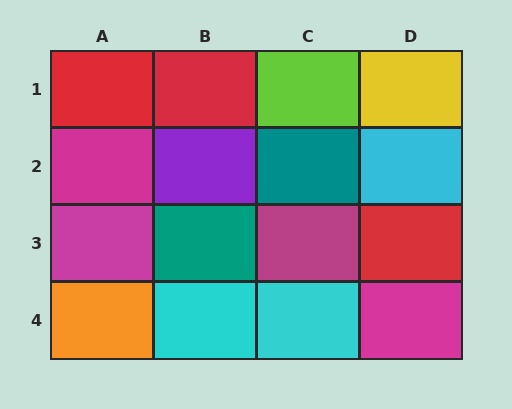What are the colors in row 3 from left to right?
Magenta, teal, magenta, red.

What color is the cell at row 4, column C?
Cyan.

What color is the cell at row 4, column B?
Cyan.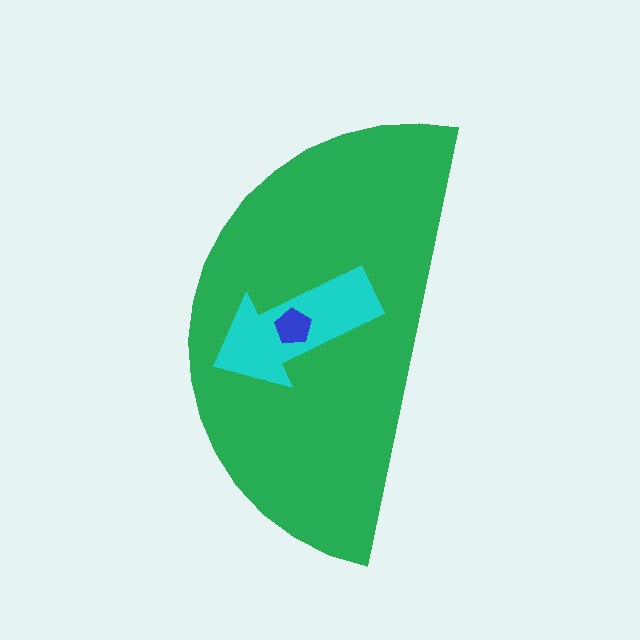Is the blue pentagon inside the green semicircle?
Yes.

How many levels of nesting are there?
3.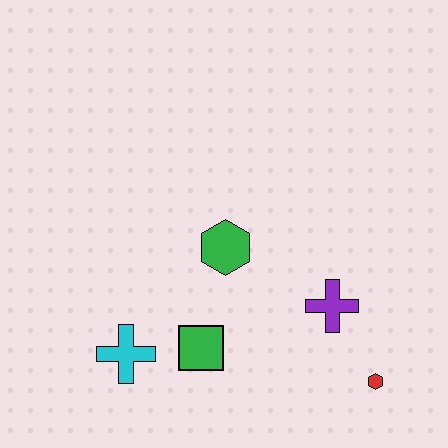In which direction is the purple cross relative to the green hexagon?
The purple cross is to the right of the green hexagon.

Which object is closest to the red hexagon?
The purple cross is closest to the red hexagon.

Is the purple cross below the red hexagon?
No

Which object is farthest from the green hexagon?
The red hexagon is farthest from the green hexagon.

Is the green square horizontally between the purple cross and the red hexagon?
No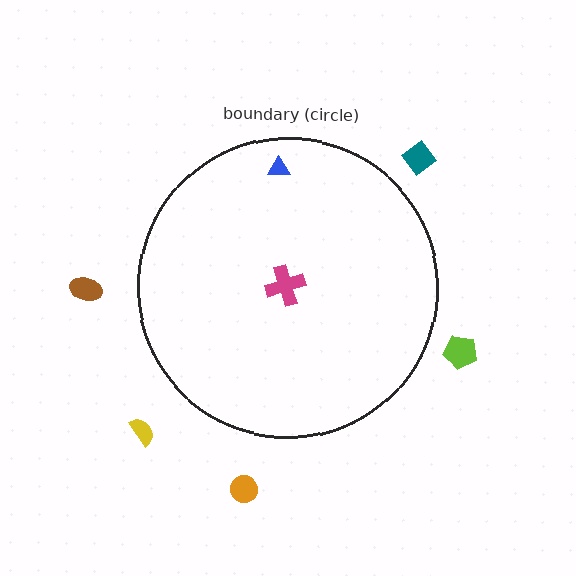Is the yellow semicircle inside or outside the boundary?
Outside.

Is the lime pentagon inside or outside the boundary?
Outside.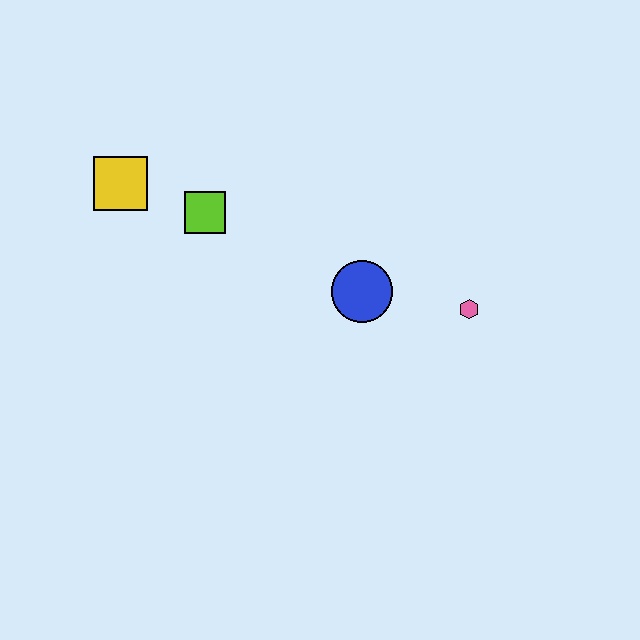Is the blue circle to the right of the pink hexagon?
No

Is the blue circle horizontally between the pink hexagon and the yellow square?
Yes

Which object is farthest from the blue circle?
The yellow square is farthest from the blue circle.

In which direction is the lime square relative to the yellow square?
The lime square is to the right of the yellow square.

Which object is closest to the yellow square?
The lime square is closest to the yellow square.